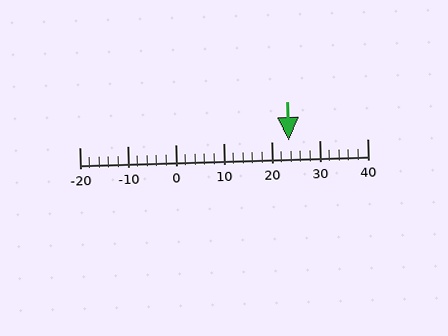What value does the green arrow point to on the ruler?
The green arrow points to approximately 24.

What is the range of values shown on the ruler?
The ruler shows values from -20 to 40.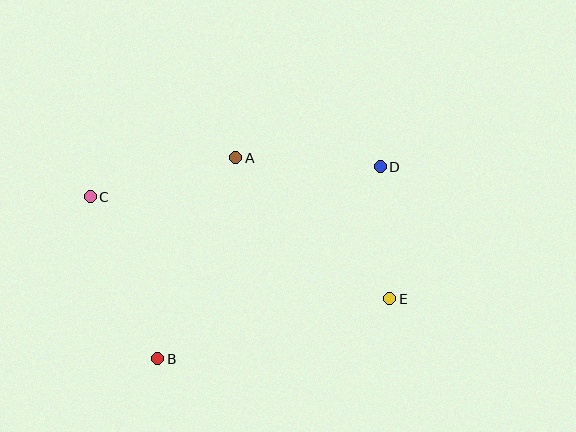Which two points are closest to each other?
Points D and E are closest to each other.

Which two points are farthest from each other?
Points C and E are farthest from each other.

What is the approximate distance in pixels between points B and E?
The distance between B and E is approximately 240 pixels.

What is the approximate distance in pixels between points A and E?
The distance between A and E is approximately 209 pixels.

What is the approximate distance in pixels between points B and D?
The distance between B and D is approximately 294 pixels.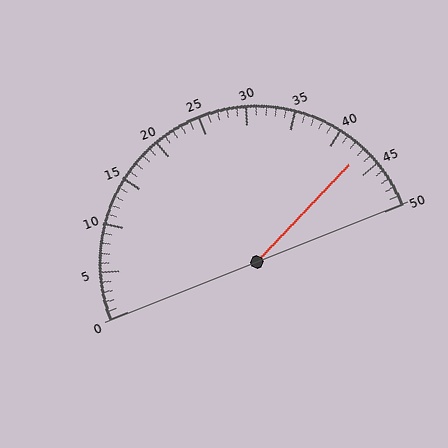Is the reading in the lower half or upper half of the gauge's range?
The reading is in the upper half of the range (0 to 50).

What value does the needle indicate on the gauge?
The needle indicates approximately 43.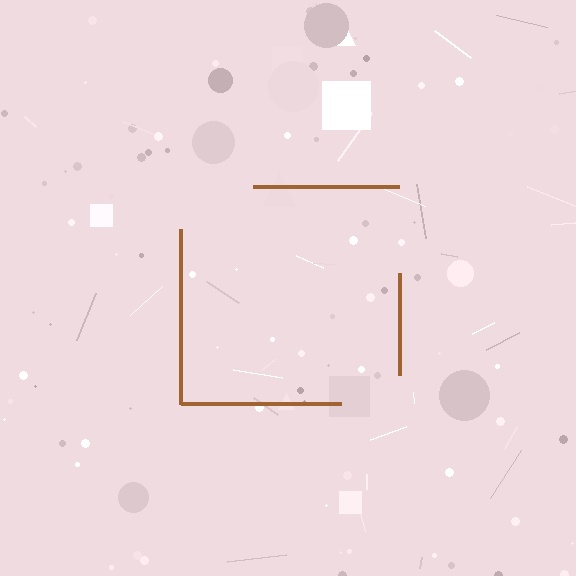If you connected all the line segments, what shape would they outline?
They would outline a square.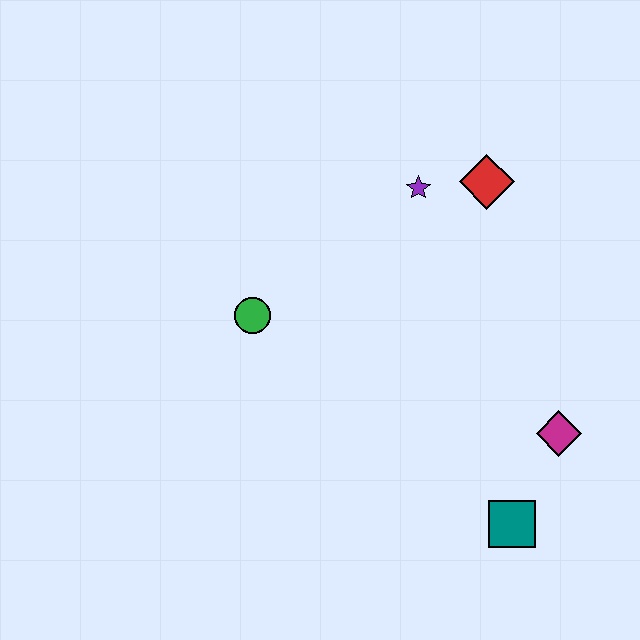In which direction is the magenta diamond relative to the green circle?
The magenta diamond is to the right of the green circle.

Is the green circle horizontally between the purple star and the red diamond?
No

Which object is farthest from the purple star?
The teal square is farthest from the purple star.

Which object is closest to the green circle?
The purple star is closest to the green circle.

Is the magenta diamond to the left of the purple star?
No